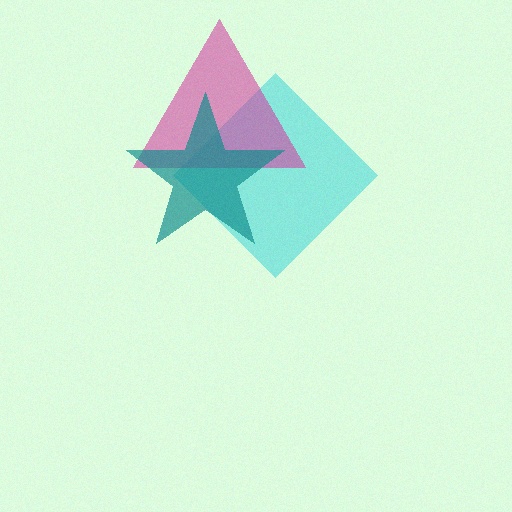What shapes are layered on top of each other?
The layered shapes are: a cyan diamond, a magenta triangle, a teal star.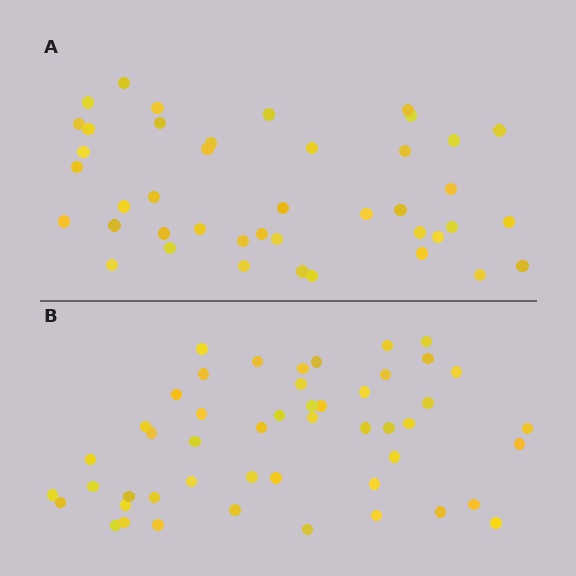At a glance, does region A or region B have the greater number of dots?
Region B (the bottom region) has more dots.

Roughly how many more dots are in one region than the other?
Region B has roughly 8 or so more dots than region A.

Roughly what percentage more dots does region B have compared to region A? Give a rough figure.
About 15% more.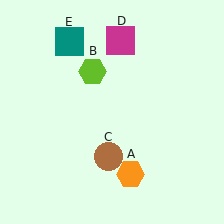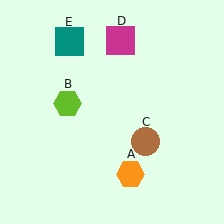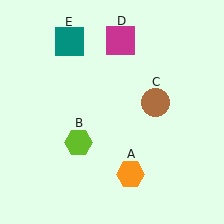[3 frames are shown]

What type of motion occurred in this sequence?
The lime hexagon (object B), brown circle (object C) rotated counterclockwise around the center of the scene.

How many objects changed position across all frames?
2 objects changed position: lime hexagon (object B), brown circle (object C).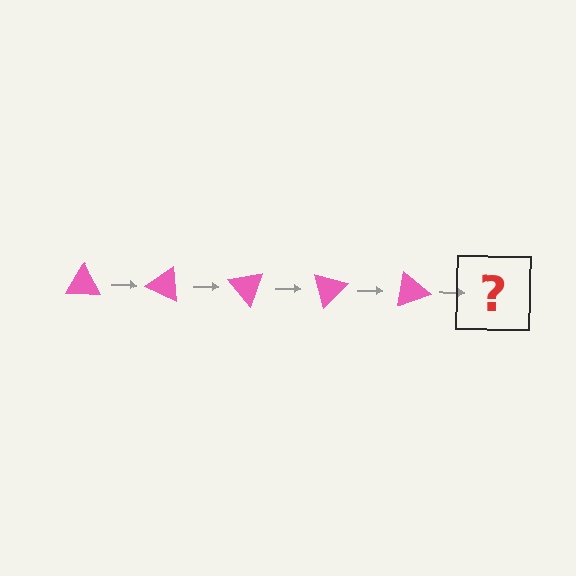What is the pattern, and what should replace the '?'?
The pattern is that the triangle rotates 25 degrees each step. The '?' should be a pink triangle rotated 125 degrees.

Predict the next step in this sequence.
The next step is a pink triangle rotated 125 degrees.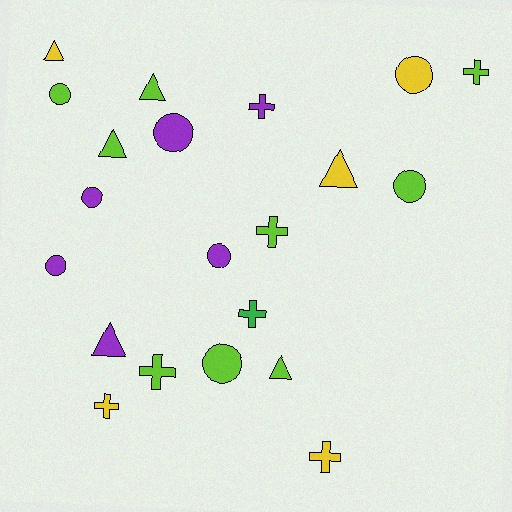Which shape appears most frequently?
Circle, with 8 objects.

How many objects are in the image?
There are 21 objects.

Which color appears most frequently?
Lime, with 9 objects.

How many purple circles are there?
There are 4 purple circles.